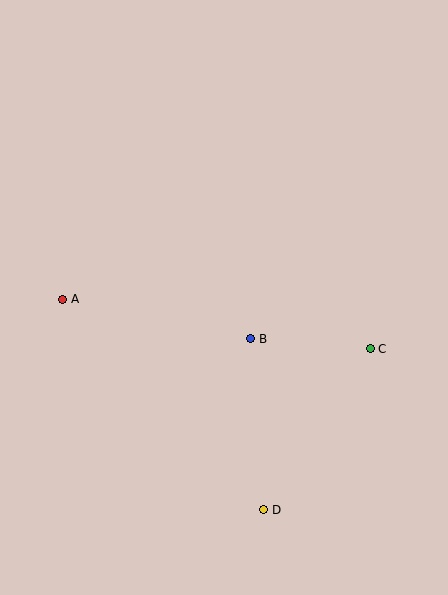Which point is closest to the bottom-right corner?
Point D is closest to the bottom-right corner.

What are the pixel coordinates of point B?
Point B is at (251, 339).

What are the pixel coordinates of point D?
Point D is at (263, 510).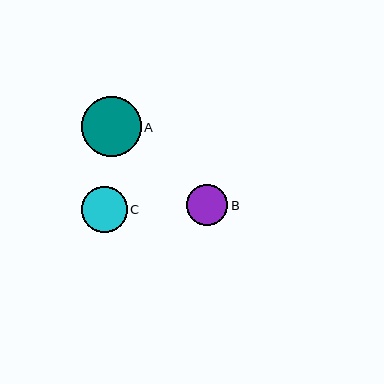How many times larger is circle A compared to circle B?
Circle A is approximately 1.4 times the size of circle B.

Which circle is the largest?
Circle A is the largest with a size of approximately 60 pixels.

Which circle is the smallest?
Circle B is the smallest with a size of approximately 42 pixels.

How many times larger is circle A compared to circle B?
Circle A is approximately 1.4 times the size of circle B.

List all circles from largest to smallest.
From largest to smallest: A, C, B.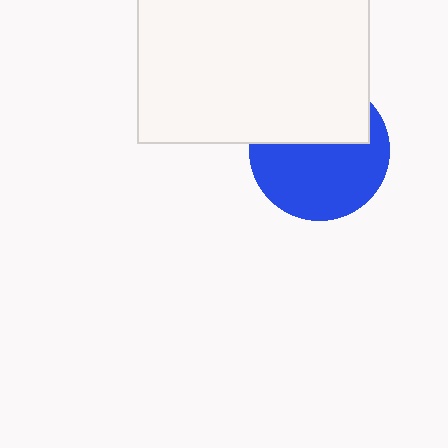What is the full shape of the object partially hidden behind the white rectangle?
The partially hidden object is a blue circle.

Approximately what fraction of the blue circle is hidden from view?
Roughly 40% of the blue circle is hidden behind the white rectangle.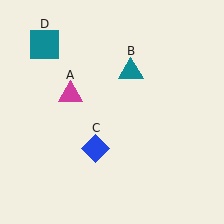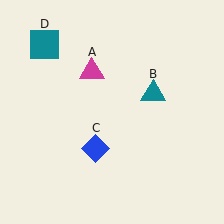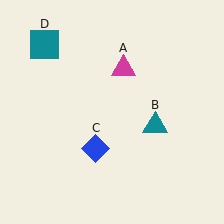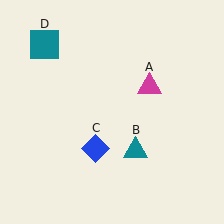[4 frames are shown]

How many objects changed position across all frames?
2 objects changed position: magenta triangle (object A), teal triangle (object B).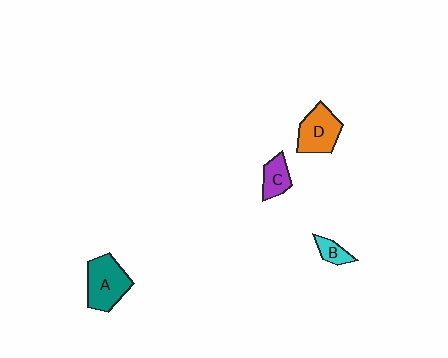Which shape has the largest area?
Shape A (teal).